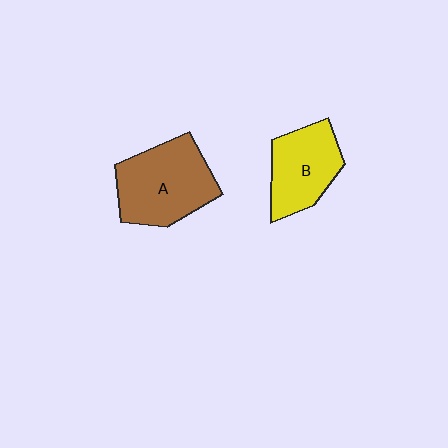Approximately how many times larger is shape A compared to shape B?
Approximately 1.3 times.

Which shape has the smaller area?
Shape B (yellow).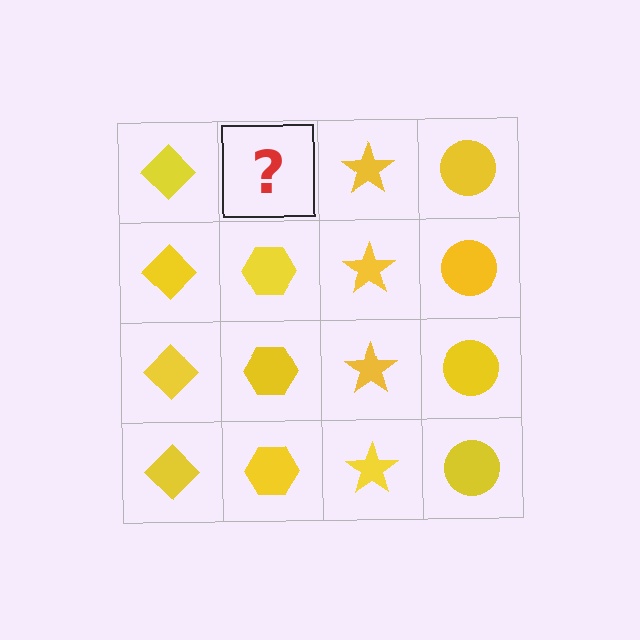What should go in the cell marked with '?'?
The missing cell should contain a yellow hexagon.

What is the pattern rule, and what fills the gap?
The rule is that each column has a consistent shape. The gap should be filled with a yellow hexagon.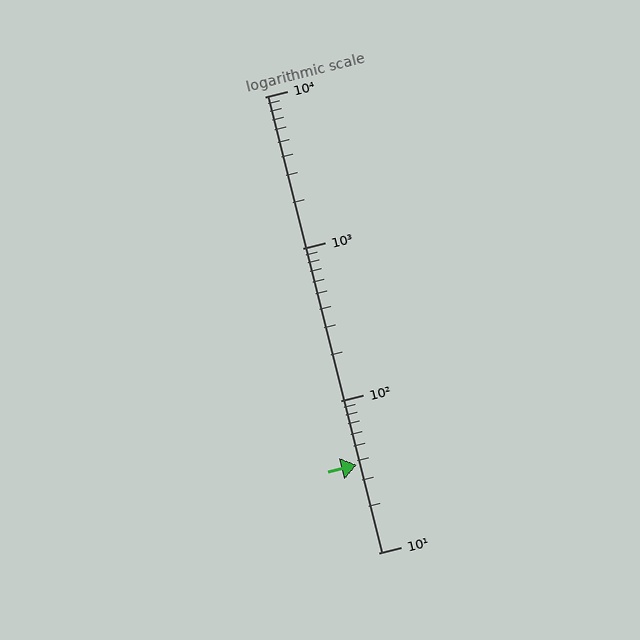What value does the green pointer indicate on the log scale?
The pointer indicates approximately 38.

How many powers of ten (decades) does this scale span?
The scale spans 3 decades, from 10 to 10000.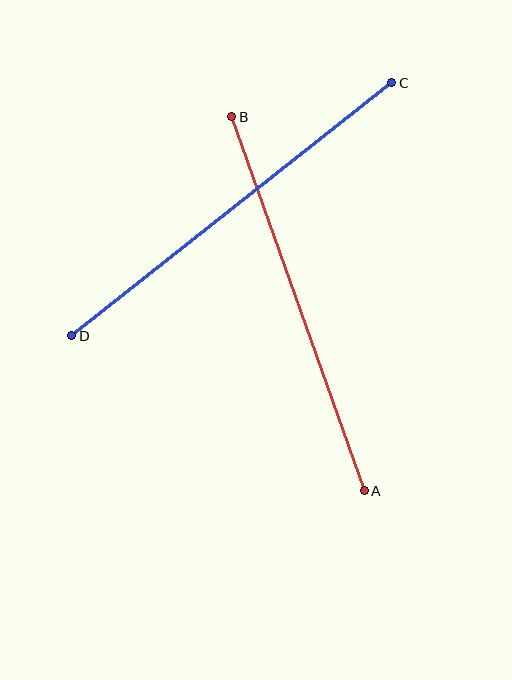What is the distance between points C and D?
The distance is approximately 408 pixels.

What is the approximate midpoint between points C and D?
The midpoint is at approximately (232, 209) pixels.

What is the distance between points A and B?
The distance is approximately 397 pixels.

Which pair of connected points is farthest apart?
Points C and D are farthest apart.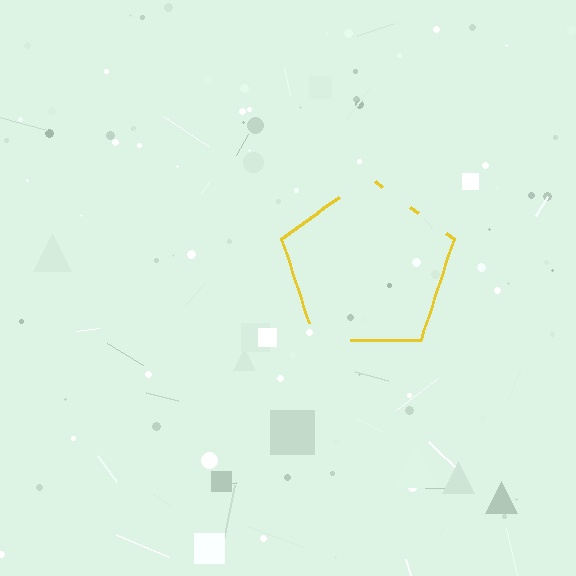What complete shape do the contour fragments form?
The contour fragments form a pentagon.